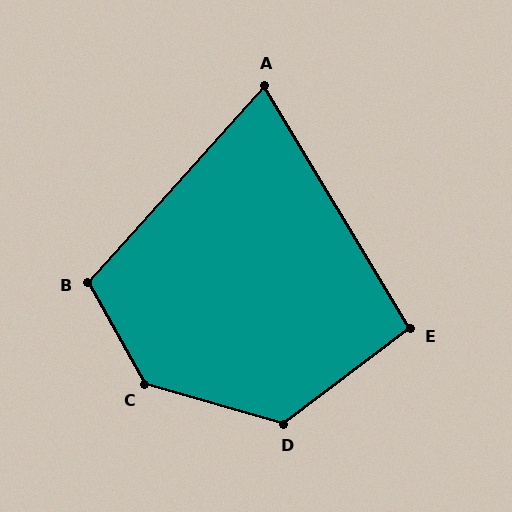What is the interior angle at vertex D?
Approximately 127 degrees (obtuse).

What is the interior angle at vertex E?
Approximately 96 degrees (obtuse).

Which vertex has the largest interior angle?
C, at approximately 135 degrees.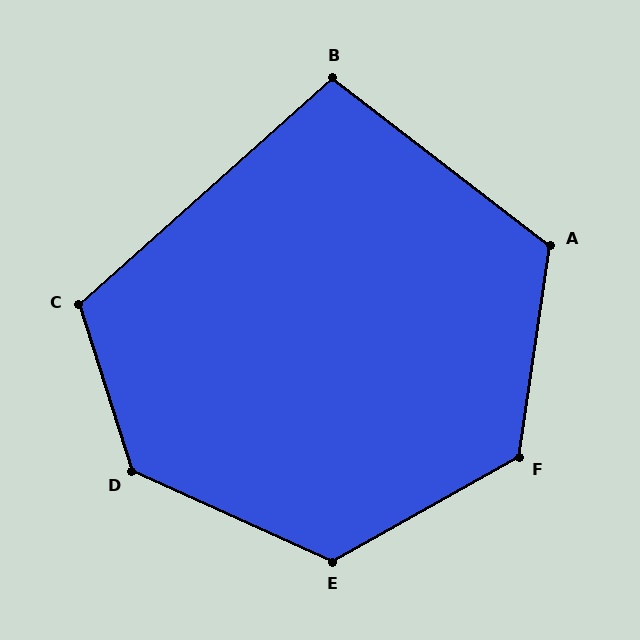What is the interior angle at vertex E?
Approximately 127 degrees (obtuse).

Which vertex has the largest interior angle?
D, at approximately 132 degrees.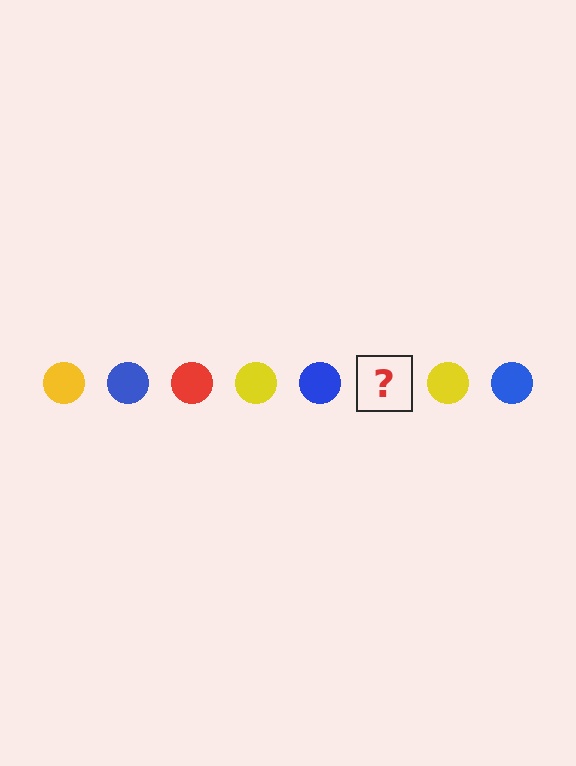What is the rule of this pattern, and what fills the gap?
The rule is that the pattern cycles through yellow, blue, red circles. The gap should be filled with a red circle.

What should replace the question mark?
The question mark should be replaced with a red circle.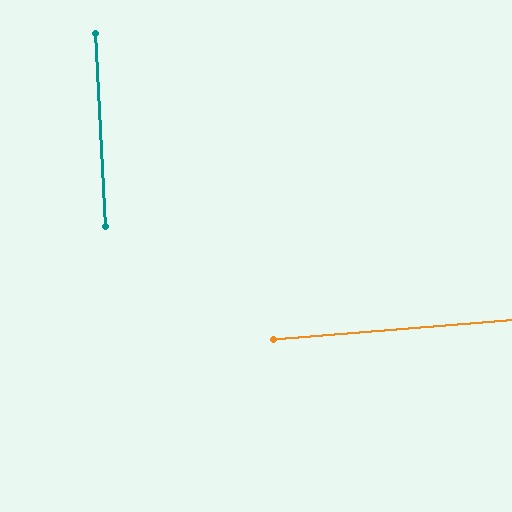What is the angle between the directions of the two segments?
Approximately 88 degrees.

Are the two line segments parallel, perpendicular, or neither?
Perpendicular — they meet at approximately 88°.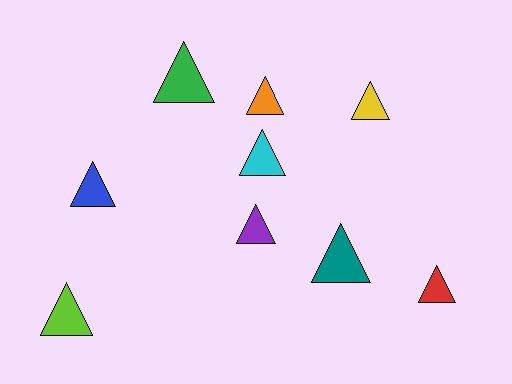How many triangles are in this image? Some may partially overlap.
There are 9 triangles.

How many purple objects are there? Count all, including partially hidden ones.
There is 1 purple object.